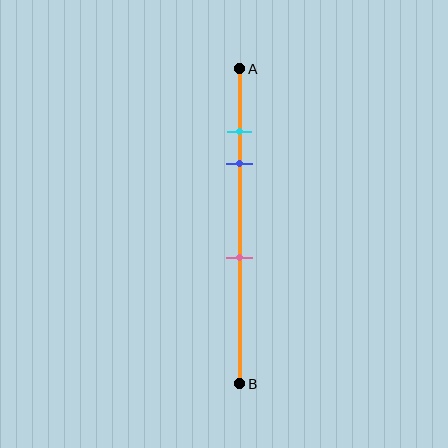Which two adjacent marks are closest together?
The cyan and blue marks are the closest adjacent pair.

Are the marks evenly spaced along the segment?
No, the marks are not evenly spaced.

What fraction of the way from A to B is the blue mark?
The blue mark is approximately 30% (0.3) of the way from A to B.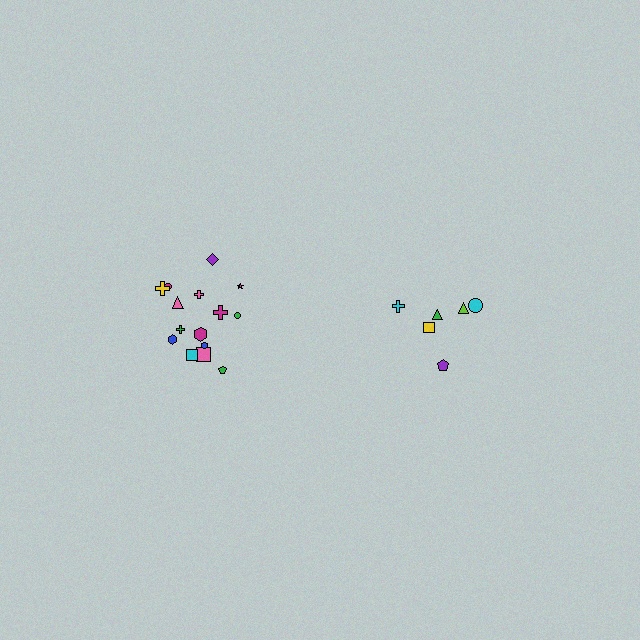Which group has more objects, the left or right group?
The left group.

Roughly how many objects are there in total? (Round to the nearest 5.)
Roughly 20 objects in total.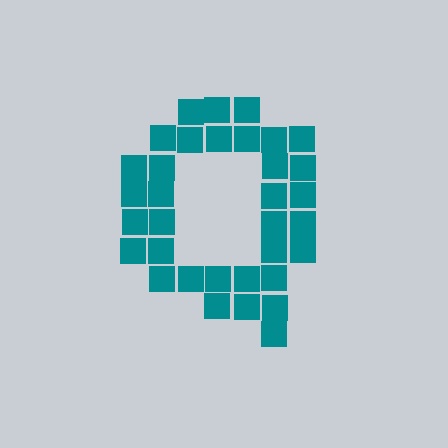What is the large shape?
The large shape is the letter Q.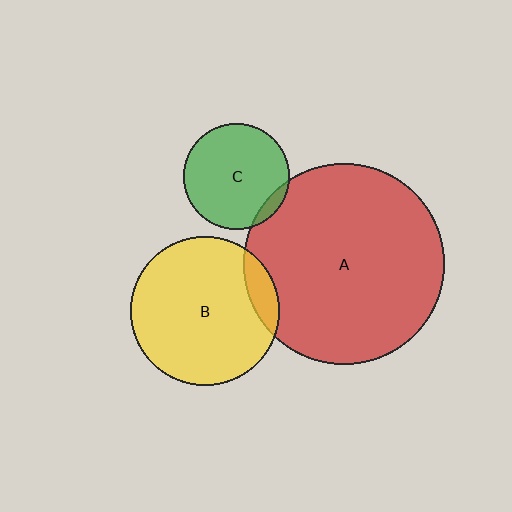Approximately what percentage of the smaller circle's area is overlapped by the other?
Approximately 5%.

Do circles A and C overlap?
Yes.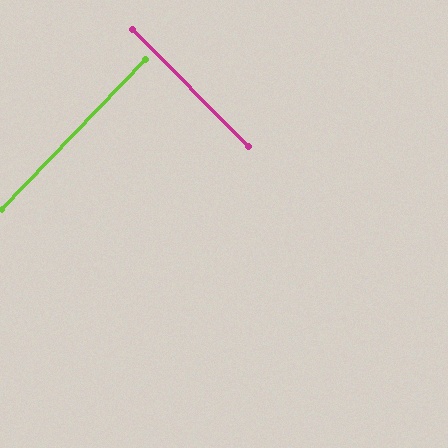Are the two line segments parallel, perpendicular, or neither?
Perpendicular — they meet at approximately 89°.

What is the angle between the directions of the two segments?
Approximately 89 degrees.